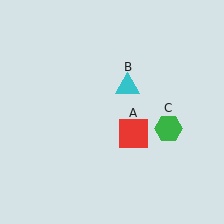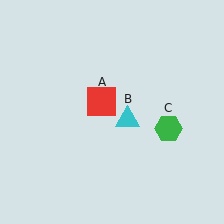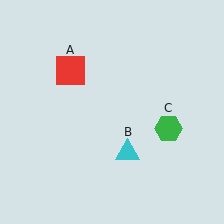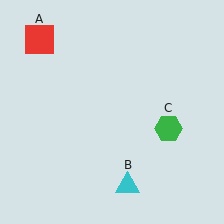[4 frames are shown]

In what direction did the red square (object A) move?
The red square (object A) moved up and to the left.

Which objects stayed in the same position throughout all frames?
Green hexagon (object C) remained stationary.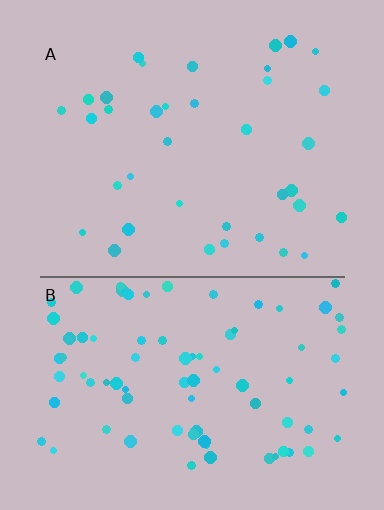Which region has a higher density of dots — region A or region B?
B (the bottom).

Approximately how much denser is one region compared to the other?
Approximately 2.2× — region B over region A.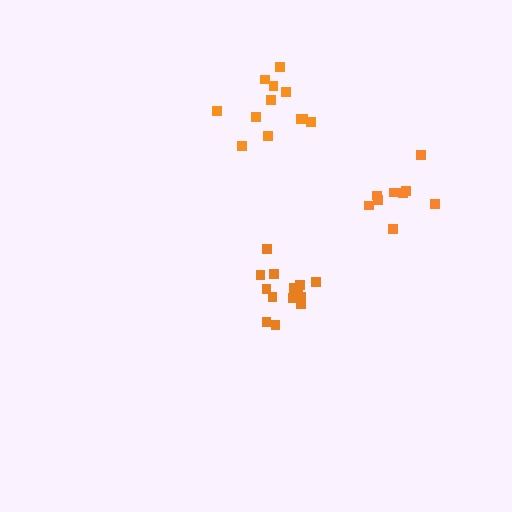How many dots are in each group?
Group 1: 12 dots, Group 2: 14 dots, Group 3: 9 dots (35 total).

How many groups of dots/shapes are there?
There are 3 groups.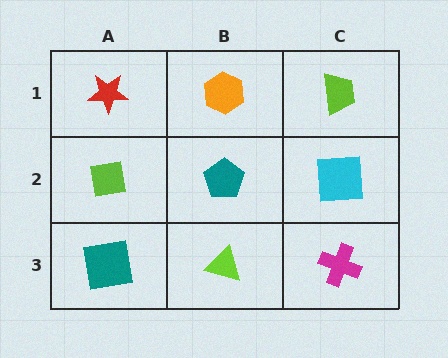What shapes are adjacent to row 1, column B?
A teal pentagon (row 2, column B), a red star (row 1, column A), a lime trapezoid (row 1, column C).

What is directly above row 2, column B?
An orange hexagon.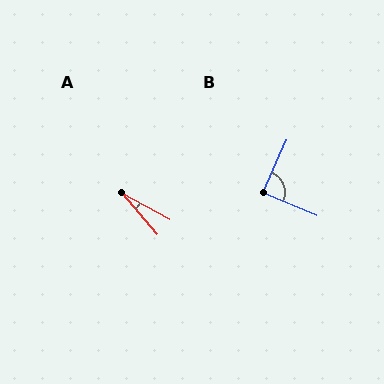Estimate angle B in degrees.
Approximately 89 degrees.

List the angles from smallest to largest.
A (21°), B (89°).